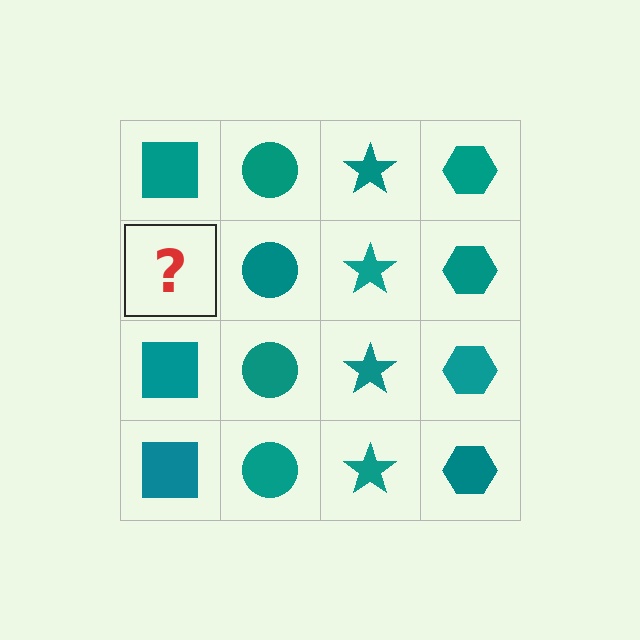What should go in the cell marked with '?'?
The missing cell should contain a teal square.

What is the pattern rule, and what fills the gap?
The rule is that each column has a consistent shape. The gap should be filled with a teal square.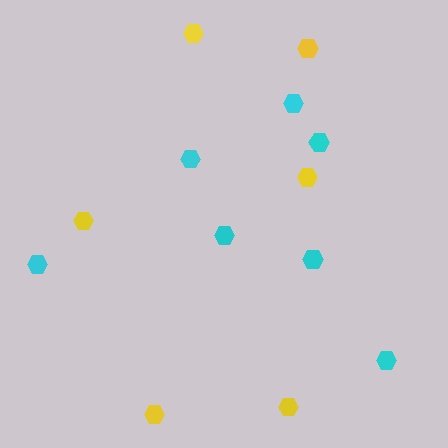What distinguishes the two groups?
There are 2 groups: one group of yellow hexagons (6) and one group of cyan hexagons (7).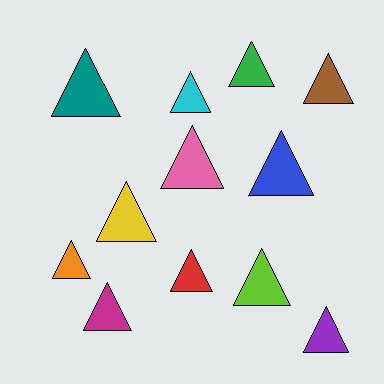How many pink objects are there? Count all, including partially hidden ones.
There is 1 pink object.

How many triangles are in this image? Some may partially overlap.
There are 12 triangles.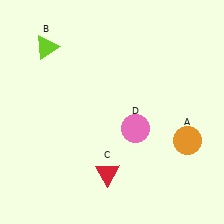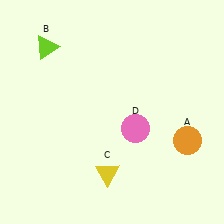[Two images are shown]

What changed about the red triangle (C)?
In Image 1, C is red. In Image 2, it changed to yellow.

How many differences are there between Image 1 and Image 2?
There is 1 difference between the two images.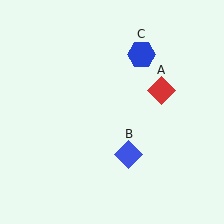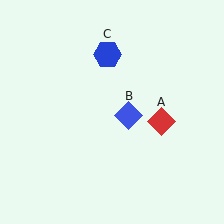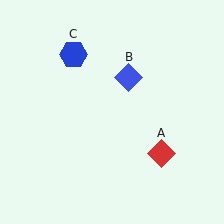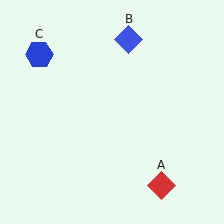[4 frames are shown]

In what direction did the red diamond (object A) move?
The red diamond (object A) moved down.